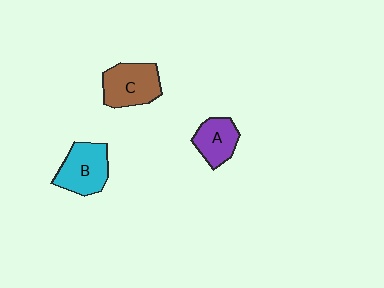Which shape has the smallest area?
Shape A (purple).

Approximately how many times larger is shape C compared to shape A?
Approximately 1.3 times.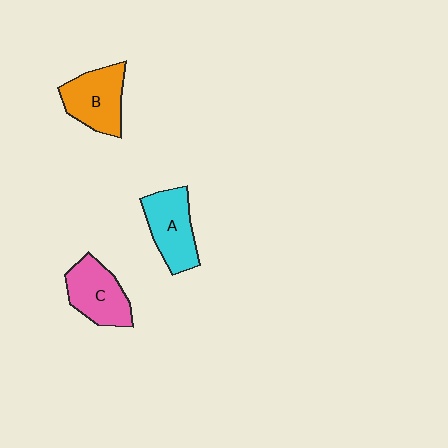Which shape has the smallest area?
Shape A (cyan).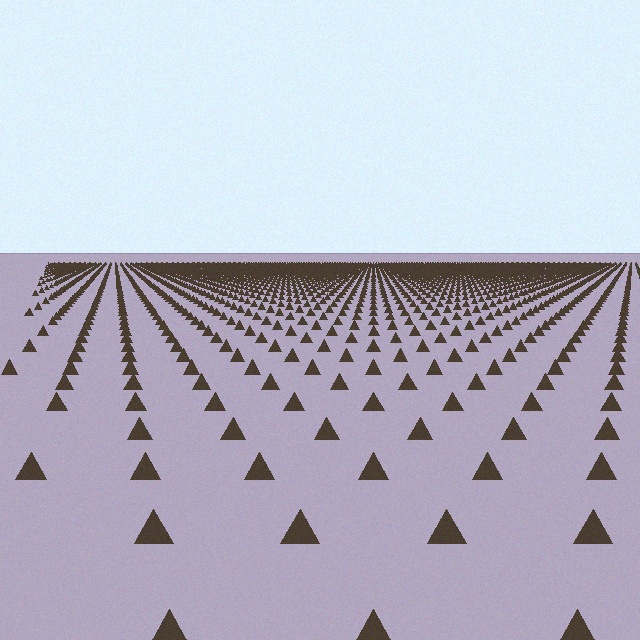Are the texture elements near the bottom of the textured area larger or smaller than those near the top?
Larger. Near the bottom, elements are closer to the viewer and appear at a bigger on-screen size.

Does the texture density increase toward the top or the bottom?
Density increases toward the top.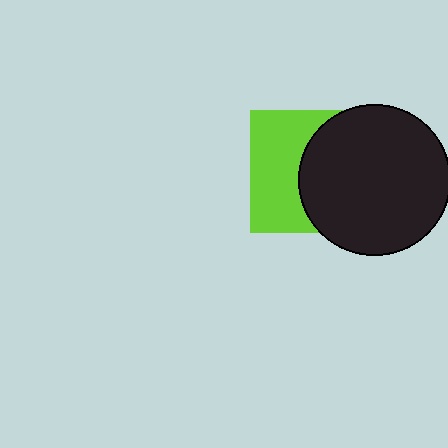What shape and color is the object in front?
The object in front is a black circle.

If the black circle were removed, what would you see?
You would see the complete lime square.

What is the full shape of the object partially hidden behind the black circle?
The partially hidden object is a lime square.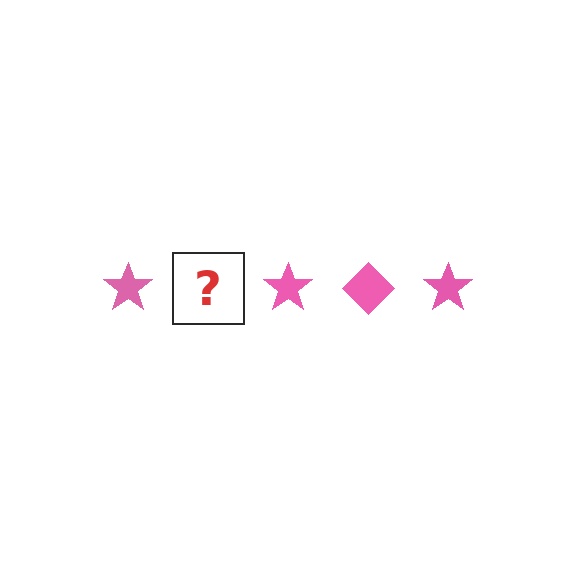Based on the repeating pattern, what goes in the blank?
The blank should be a pink diamond.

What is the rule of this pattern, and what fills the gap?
The rule is that the pattern cycles through star, diamond shapes in pink. The gap should be filled with a pink diamond.